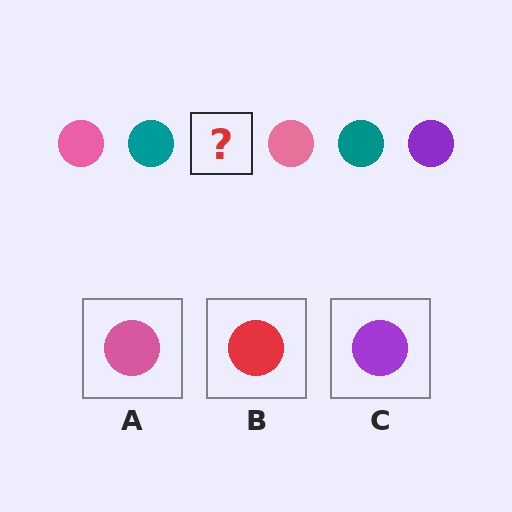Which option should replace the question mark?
Option C.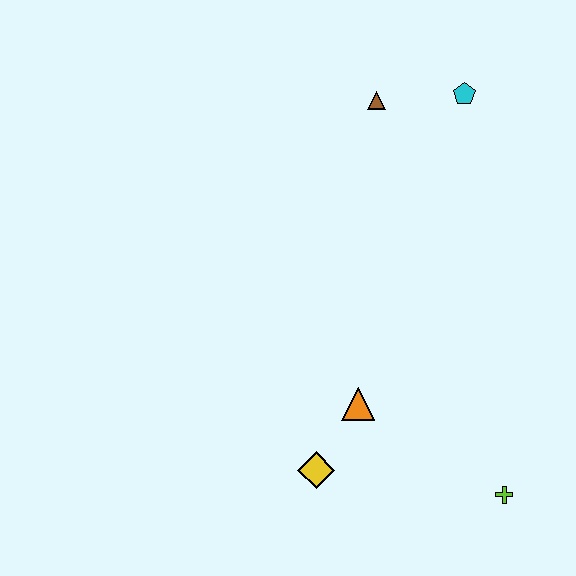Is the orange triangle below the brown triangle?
Yes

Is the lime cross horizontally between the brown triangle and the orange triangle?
No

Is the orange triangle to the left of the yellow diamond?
No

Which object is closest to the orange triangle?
The yellow diamond is closest to the orange triangle.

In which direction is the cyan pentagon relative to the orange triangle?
The cyan pentagon is above the orange triangle.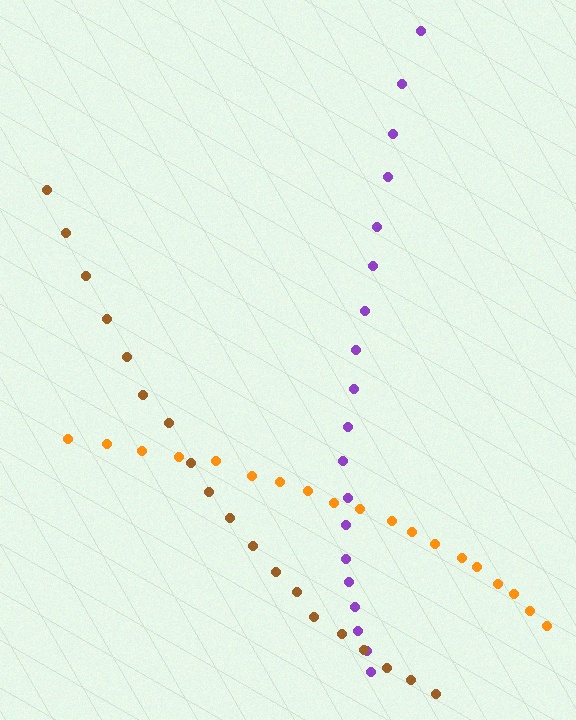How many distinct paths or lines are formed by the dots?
There are 3 distinct paths.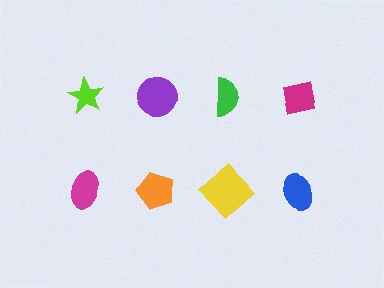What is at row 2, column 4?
A blue ellipse.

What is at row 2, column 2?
An orange pentagon.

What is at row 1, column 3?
A green semicircle.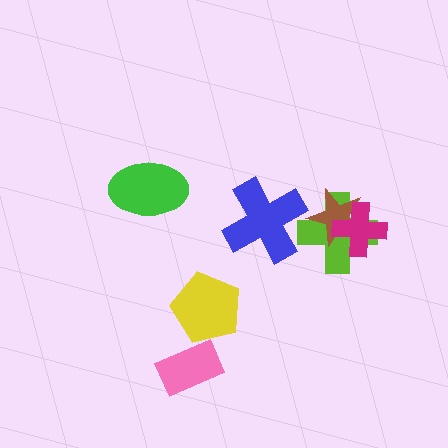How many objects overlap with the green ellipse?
0 objects overlap with the green ellipse.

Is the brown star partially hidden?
Yes, it is partially covered by another shape.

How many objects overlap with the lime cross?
3 objects overlap with the lime cross.